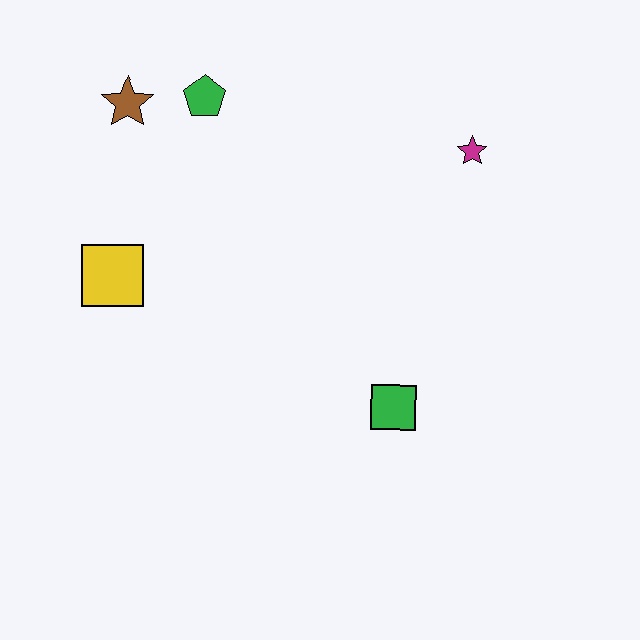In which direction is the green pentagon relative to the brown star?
The green pentagon is to the right of the brown star.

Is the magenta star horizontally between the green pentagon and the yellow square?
No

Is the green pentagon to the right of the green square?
No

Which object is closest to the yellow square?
The brown star is closest to the yellow square.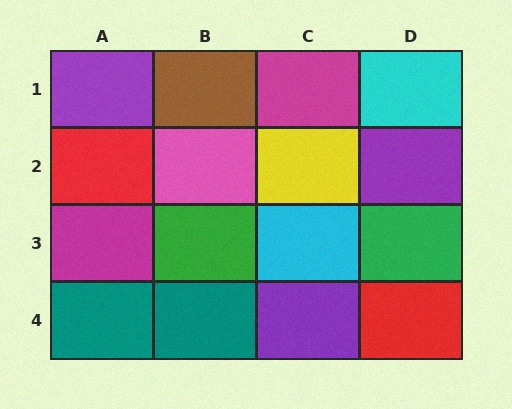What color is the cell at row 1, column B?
Brown.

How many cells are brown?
1 cell is brown.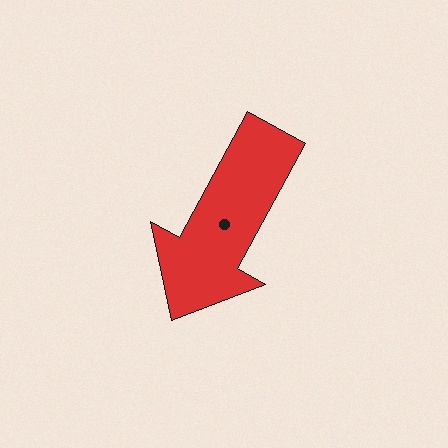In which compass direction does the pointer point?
Southwest.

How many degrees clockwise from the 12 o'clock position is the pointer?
Approximately 209 degrees.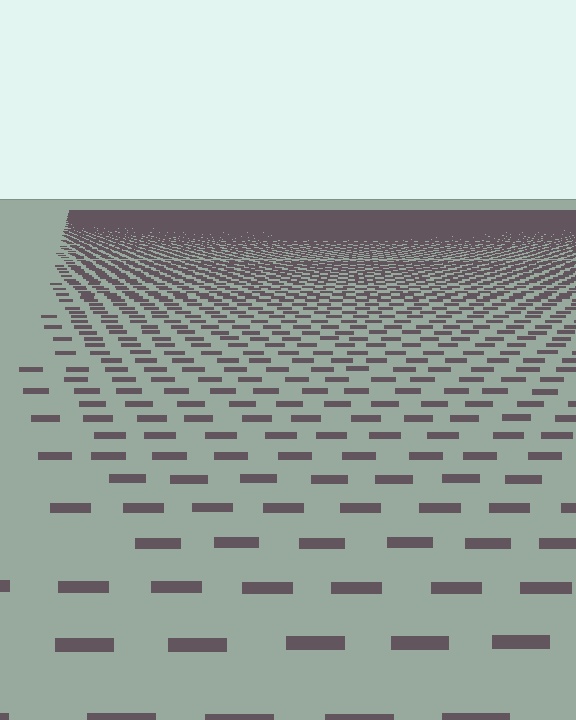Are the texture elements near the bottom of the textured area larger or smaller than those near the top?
Larger. Near the bottom, elements are closer to the viewer and appear at a bigger on-screen size.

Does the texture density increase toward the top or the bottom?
Density increases toward the top.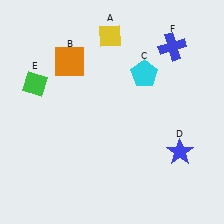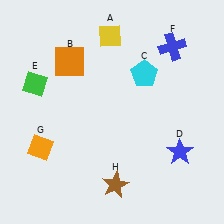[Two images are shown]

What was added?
An orange diamond (G), a brown star (H) were added in Image 2.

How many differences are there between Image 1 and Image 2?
There are 2 differences between the two images.